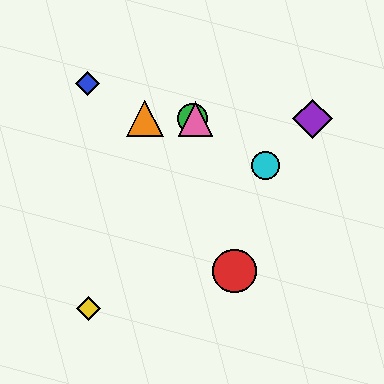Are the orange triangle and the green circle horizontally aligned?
Yes, both are at y≈119.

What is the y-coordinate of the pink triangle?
The pink triangle is at y≈119.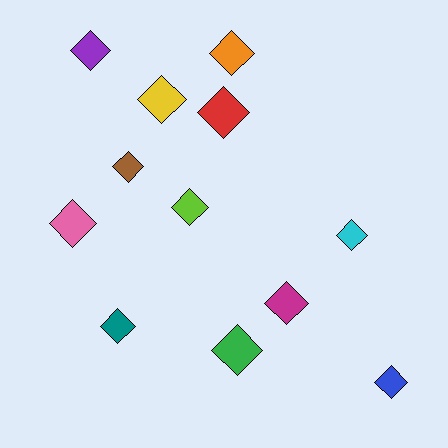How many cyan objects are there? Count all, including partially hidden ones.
There is 1 cyan object.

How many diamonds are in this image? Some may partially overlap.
There are 12 diamonds.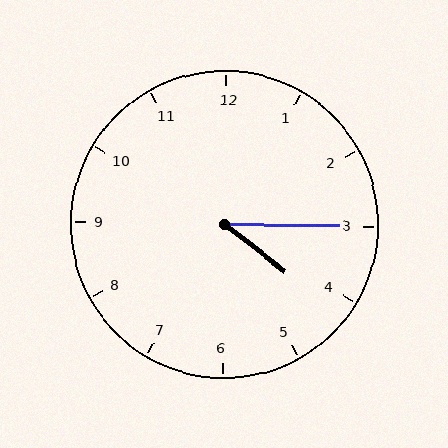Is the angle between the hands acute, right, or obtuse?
It is acute.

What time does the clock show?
4:15.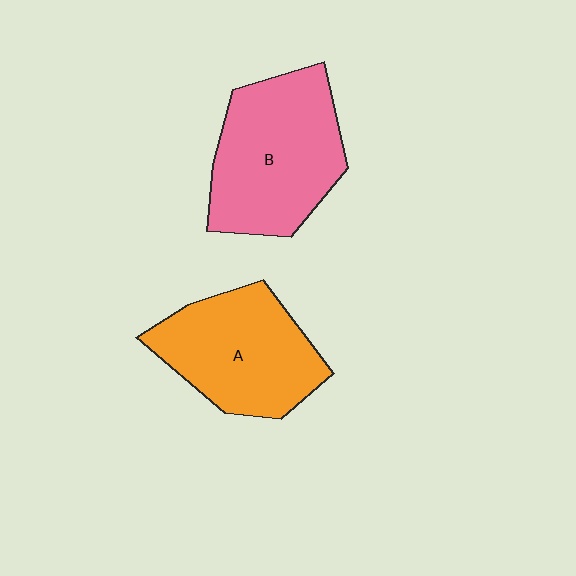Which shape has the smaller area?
Shape A (orange).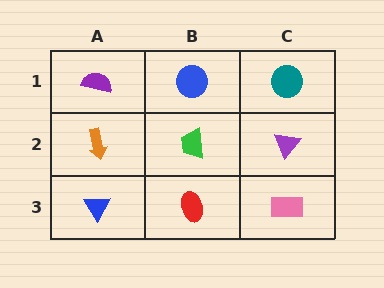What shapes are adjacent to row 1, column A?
An orange arrow (row 2, column A), a blue circle (row 1, column B).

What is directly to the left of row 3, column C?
A red ellipse.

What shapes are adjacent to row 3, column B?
A green trapezoid (row 2, column B), a blue triangle (row 3, column A), a pink rectangle (row 3, column C).